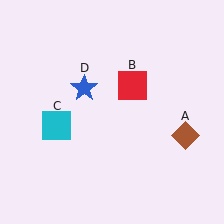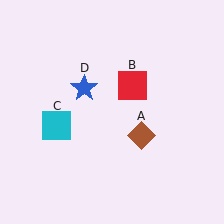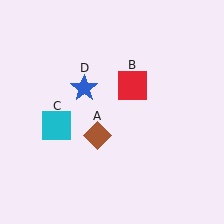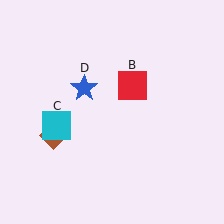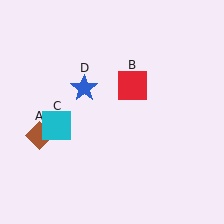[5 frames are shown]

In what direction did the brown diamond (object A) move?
The brown diamond (object A) moved left.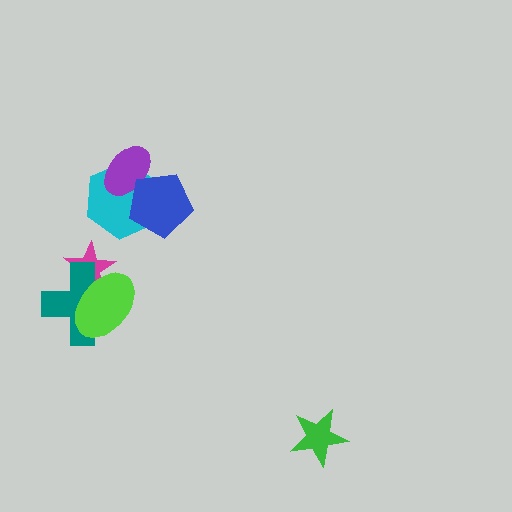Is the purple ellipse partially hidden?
Yes, it is partially covered by another shape.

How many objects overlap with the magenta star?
2 objects overlap with the magenta star.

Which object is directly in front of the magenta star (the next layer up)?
The teal cross is directly in front of the magenta star.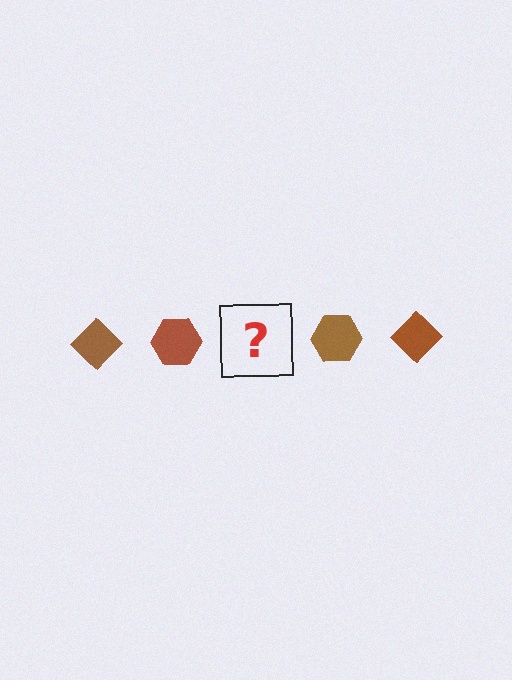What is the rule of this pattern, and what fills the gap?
The rule is that the pattern cycles through diamond, hexagon shapes in brown. The gap should be filled with a brown diamond.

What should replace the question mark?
The question mark should be replaced with a brown diamond.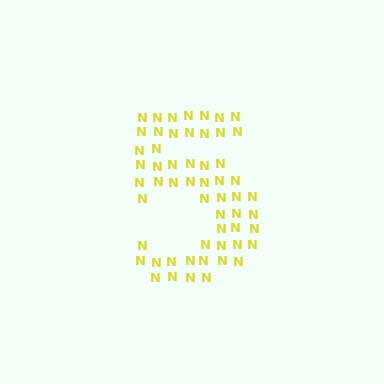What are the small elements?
The small elements are letter N's.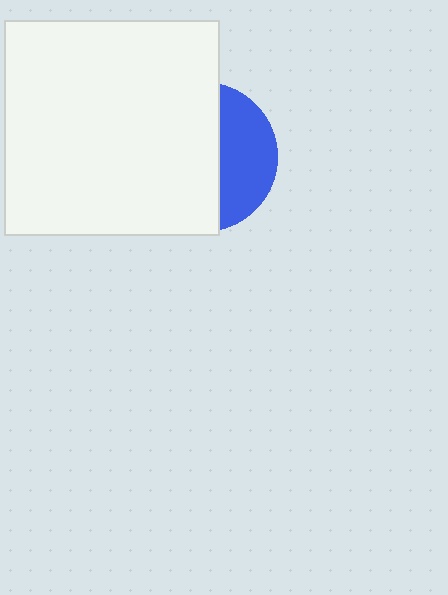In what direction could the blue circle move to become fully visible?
The blue circle could move right. That would shift it out from behind the white square entirely.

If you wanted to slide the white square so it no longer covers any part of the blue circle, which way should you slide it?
Slide it left — that is the most direct way to separate the two shapes.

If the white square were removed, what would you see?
You would see the complete blue circle.